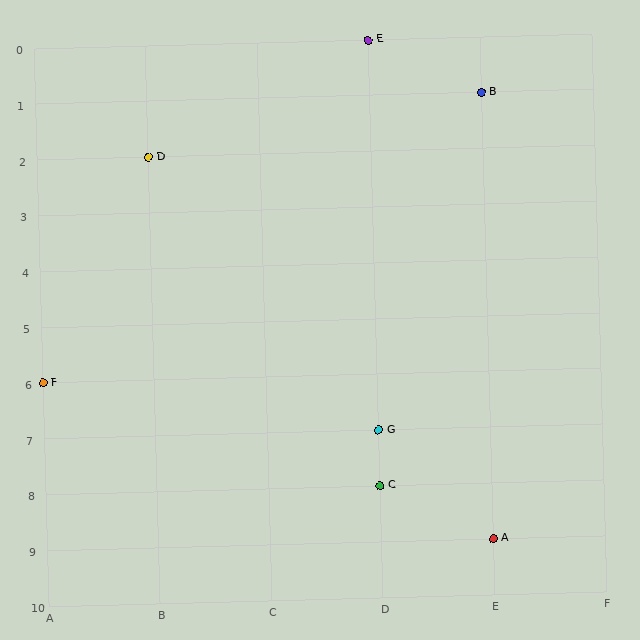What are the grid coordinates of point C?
Point C is at grid coordinates (D, 8).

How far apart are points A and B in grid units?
Points A and B are 8 rows apart.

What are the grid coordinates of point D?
Point D is at grid coordinates (B, 2).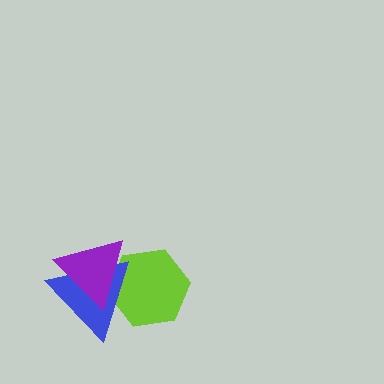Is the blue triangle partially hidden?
Yes, it is partially covered by another shape.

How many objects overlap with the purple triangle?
2 objects overlap with the purple triangle.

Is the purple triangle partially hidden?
No, no other shape covers it.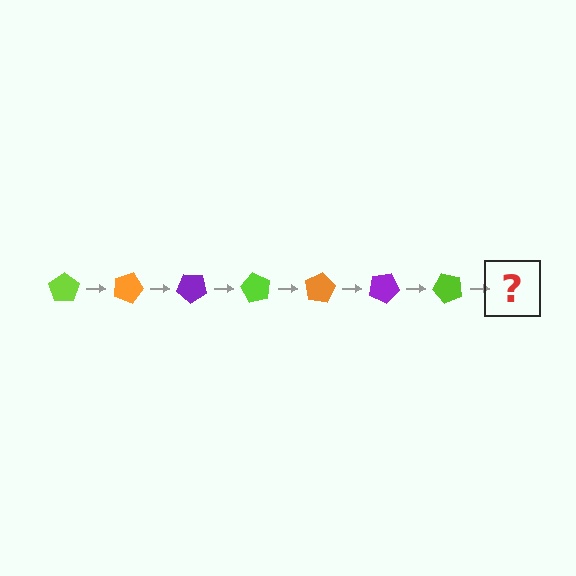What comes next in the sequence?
The next element should be an orange pentagon, rotated 140 degrees from the start.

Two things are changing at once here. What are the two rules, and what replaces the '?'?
The two rules are that it rotates 20 degrees each step and the color cycles through lime, orange, and purple. The '?' should be an orange pentagon, rotated 140 degrees from the start.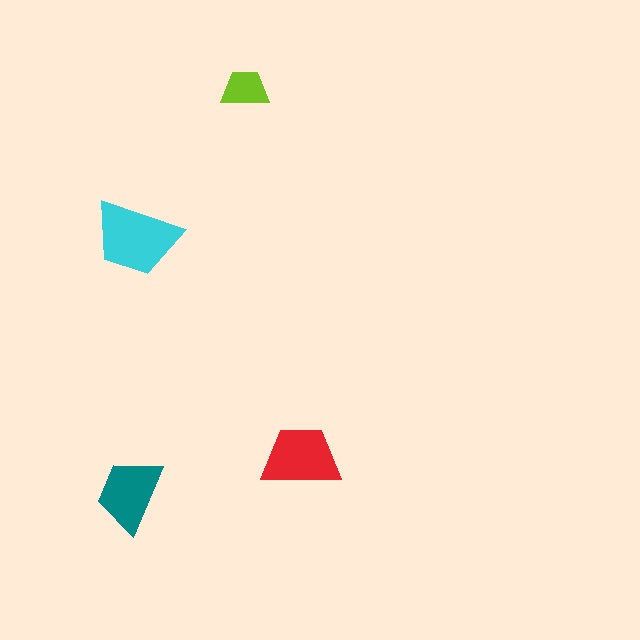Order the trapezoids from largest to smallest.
the cyan one, the red one, the teal one, the lime one.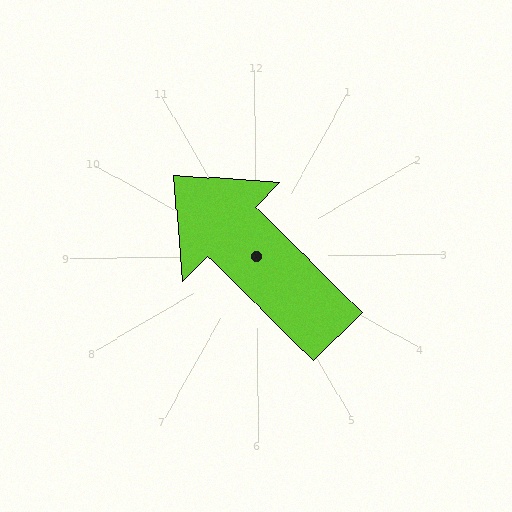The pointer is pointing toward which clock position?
Roughly 11 o'clock.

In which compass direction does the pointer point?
Northwest.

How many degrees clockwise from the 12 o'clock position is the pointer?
Approximately 315 degrees.